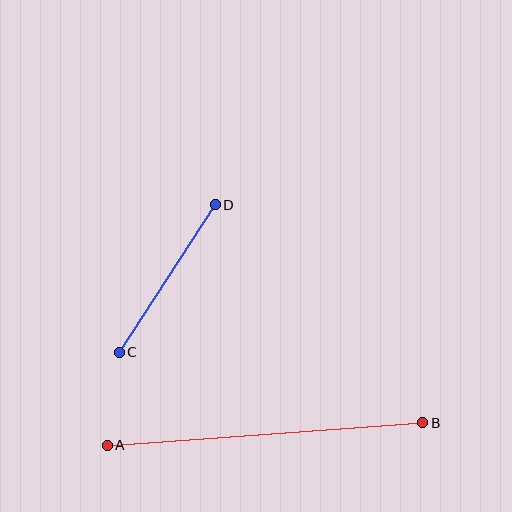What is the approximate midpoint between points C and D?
The midpoint is at approximately (167, 279) pixels.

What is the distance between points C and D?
The distance is approximately 176 pixels.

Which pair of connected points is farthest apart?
Points A and B are farthest apart.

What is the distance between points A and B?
The distance is approximately 316 pixels.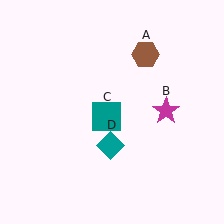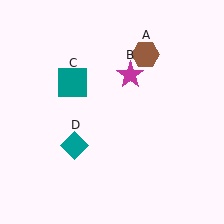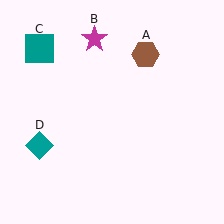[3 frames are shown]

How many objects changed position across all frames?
3 objects changed position: magenta star (object B), teal square (object C), teal diamond (object D).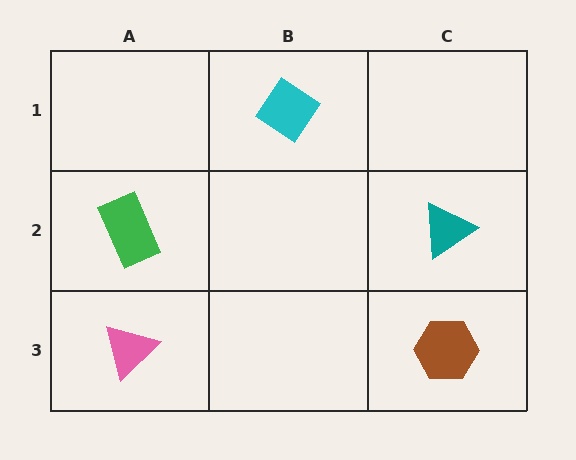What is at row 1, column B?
A cyan diamond.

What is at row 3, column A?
A pink triangle.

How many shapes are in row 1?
1 shape.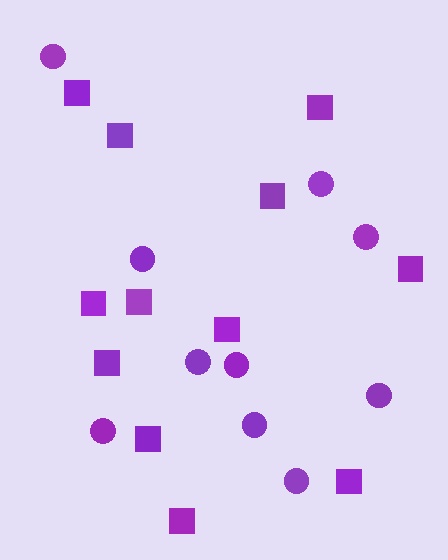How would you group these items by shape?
There are 2 groups: one group of circles (10) and one group of squares (12).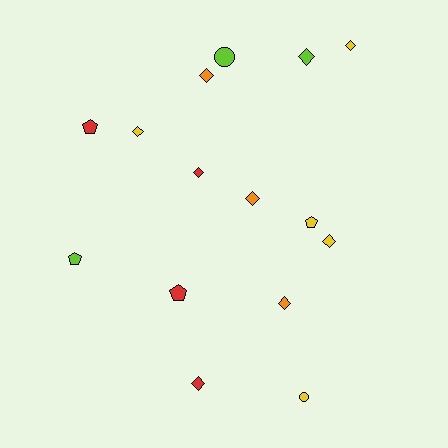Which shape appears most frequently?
Diamond, with 9 objects.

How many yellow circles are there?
There is 1 yellow circle.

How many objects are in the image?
There are 15 objects.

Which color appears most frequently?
Yellow, with 5 objects.